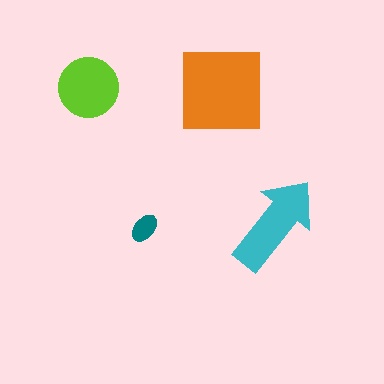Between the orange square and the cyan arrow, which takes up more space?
The orange square.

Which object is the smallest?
The teal ellipse.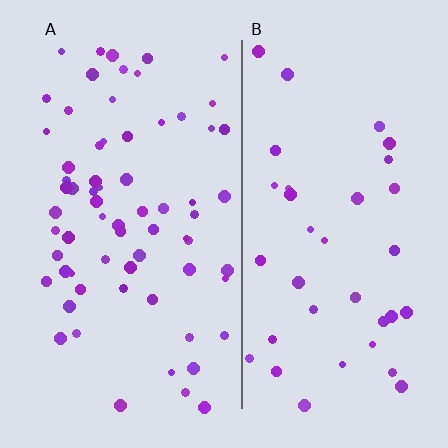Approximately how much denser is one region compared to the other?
Approximately 1.9× — region A over region B.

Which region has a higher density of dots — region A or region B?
A (the left).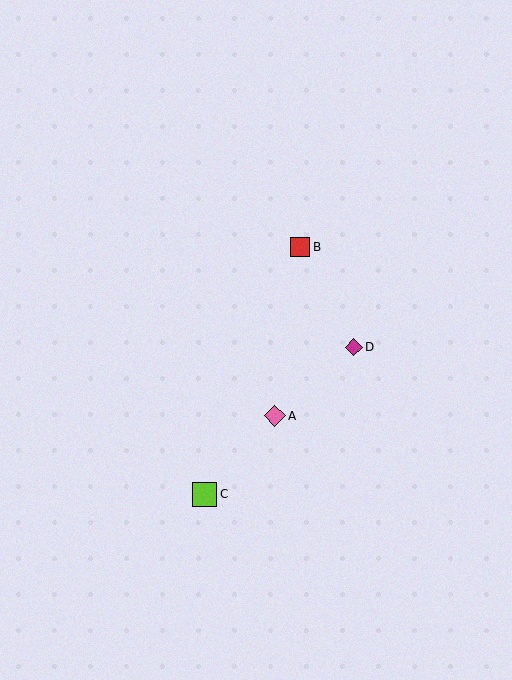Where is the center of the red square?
The center of the red square is at (300, 247).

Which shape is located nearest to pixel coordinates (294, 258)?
The red square (labeled B) at (300, 247) is nearest to that location.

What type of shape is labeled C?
Shape C is a lime square.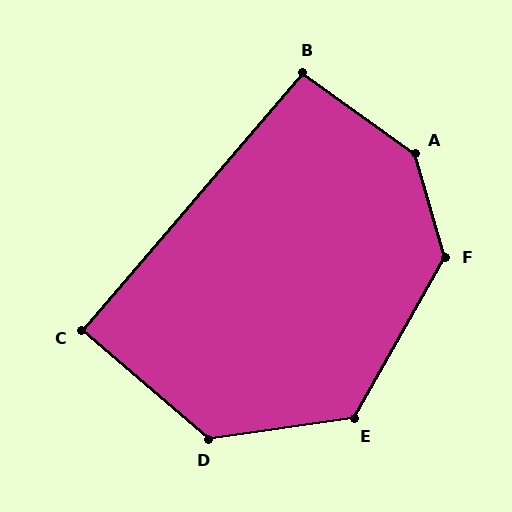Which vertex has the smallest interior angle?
C, at approximately 90 degrees.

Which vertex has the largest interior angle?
A, at approximately 142 degrees.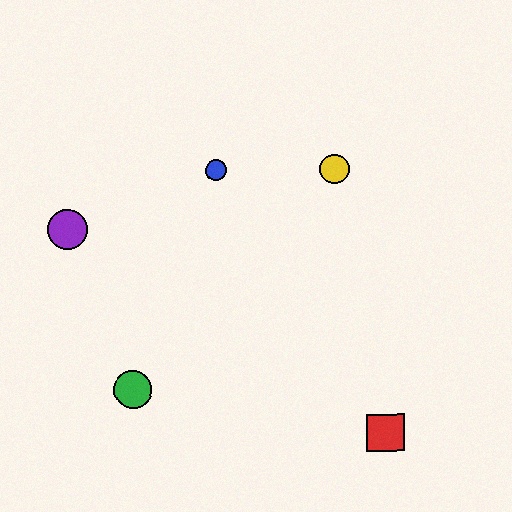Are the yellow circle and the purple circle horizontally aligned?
No, the yellow circle is at y≈169 and the purple circle is at y≈229.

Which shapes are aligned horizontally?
The blue circle, the yellow circle are aligned horizontally.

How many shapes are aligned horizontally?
2 shapes (the blue circle, the yellow circle) are aligned horizontally.